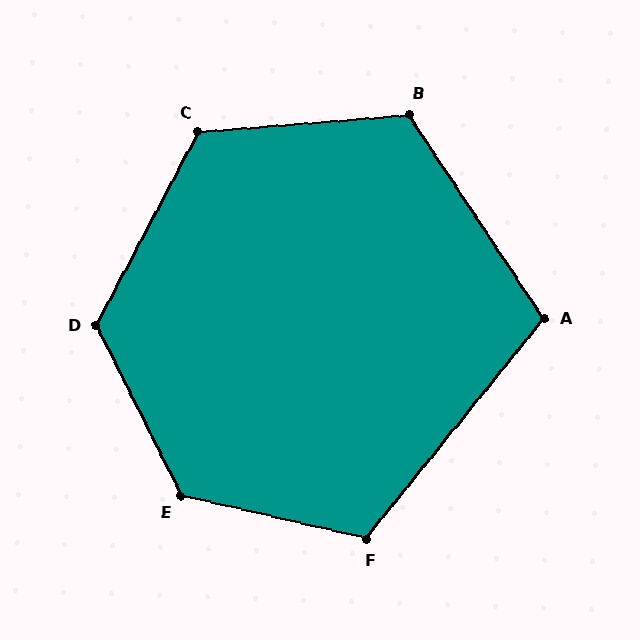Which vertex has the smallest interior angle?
A, at approximately 108 degrees.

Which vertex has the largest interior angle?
E, at approximately 130 degrees.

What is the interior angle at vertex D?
Approximately 126 degrees (obtuse).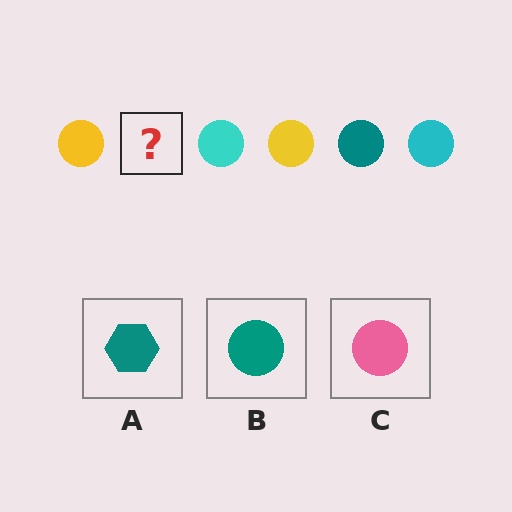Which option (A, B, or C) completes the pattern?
B.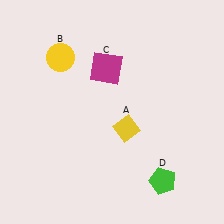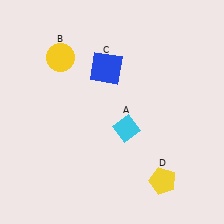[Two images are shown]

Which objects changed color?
A changed from yellow to cyan. C changed from magenta to blue. D changed from green to yellow.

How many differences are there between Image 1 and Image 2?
There are 3 differences between the two images.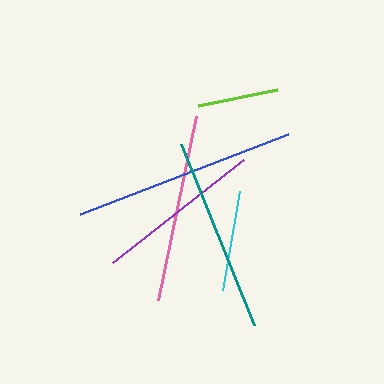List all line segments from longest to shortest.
From longest to shortest: blue, teal, pink, purple, cyan, lime.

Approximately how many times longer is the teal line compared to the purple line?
The teal line is approximately 1.2 times the length of the purple line.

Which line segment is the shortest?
The lime line is the shortest at approximately 81 pixels.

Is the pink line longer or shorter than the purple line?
The pink line is longer than the purple line.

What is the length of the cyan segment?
The cyan segment is approximately 100 pixels long.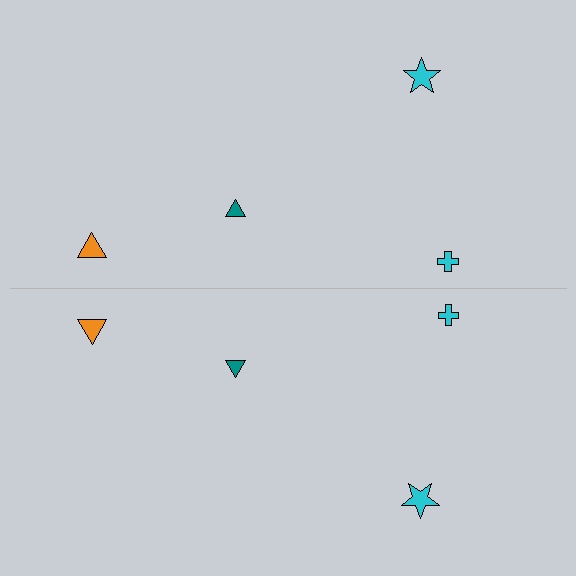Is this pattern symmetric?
Yes, this pattern has bilateral (reflection) symmetry.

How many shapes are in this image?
There are 8 shapes in this image.